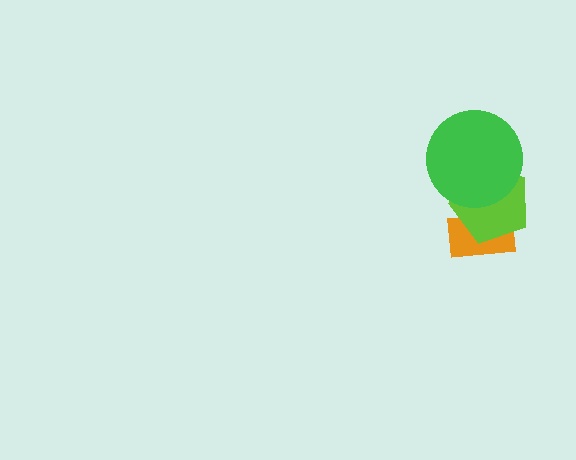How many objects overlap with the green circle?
1 object overlaps with the green circle.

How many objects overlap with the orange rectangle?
1 object overlaps with the orange rectangle.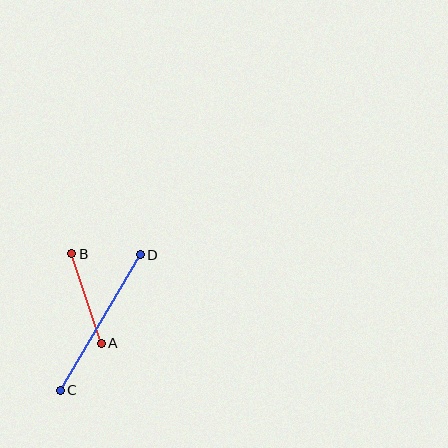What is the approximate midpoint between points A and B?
The midpoint is at approximately (86, 299) pixels.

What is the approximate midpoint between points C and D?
The midpoint is at approximately (100, 323) pixels.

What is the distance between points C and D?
The distance is approximately 158 pixels.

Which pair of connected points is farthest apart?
Points C and D are farthest apart.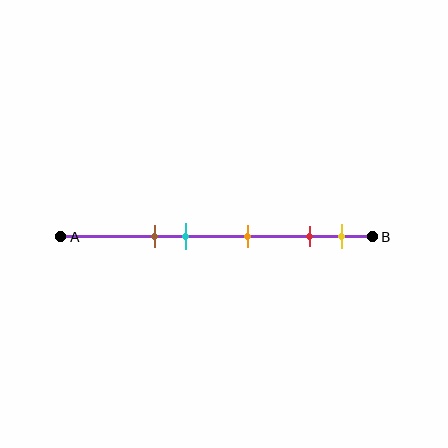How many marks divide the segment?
There are 5 marks dividing the segment.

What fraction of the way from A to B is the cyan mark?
The cyan mark is approximately 40% (0.4) of the way from A to B.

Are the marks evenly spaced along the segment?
No, the marks are not evenly spaced.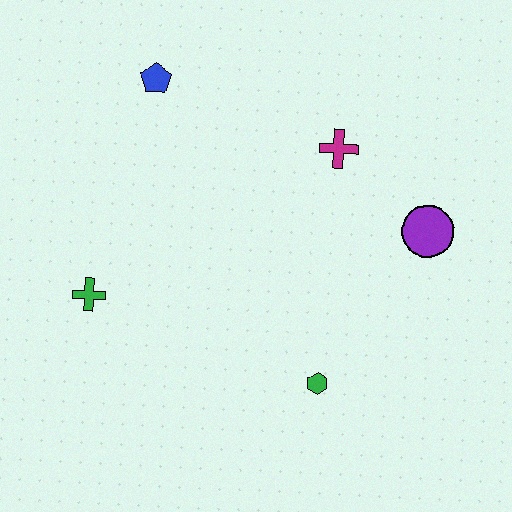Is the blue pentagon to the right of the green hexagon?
No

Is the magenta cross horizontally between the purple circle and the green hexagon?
Yes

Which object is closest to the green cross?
The blue pentagon is closest to the green cross.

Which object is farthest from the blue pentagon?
The green hexagon is farthest from the blue pentagon.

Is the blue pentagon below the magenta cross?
No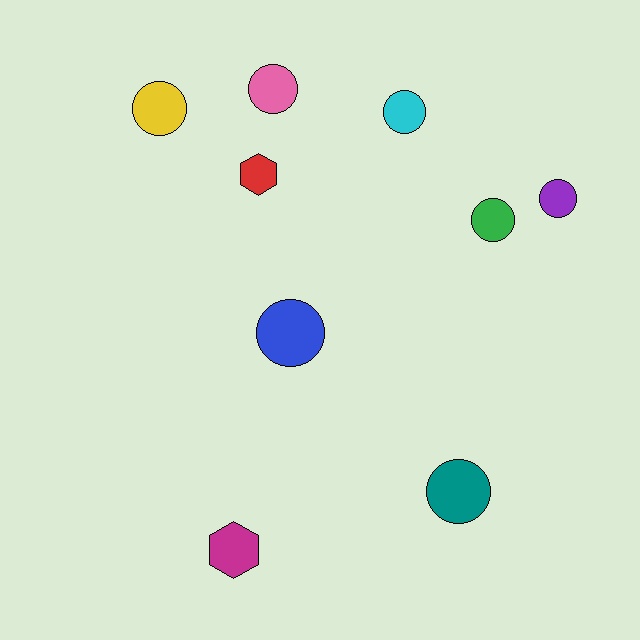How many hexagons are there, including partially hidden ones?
There are 2 hexagons.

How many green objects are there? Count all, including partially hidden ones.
There is 1 green object.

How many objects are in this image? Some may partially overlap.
There are 9 objects.